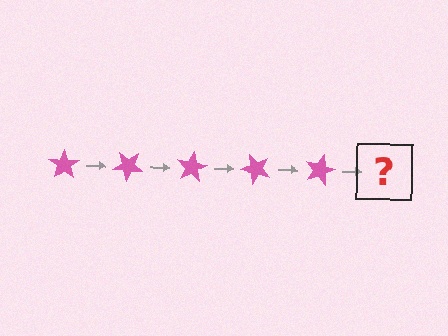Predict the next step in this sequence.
The next step is a pink star rotated 200 degrees.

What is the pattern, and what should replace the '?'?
The pattern is that the star rotates 40 degrees each step. The '?' should be a pink star rotated 200 degrees.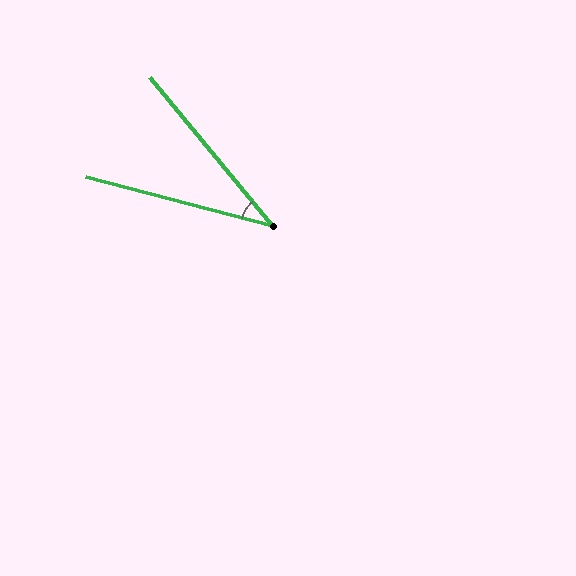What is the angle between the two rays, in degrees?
Approximately 36 degrees.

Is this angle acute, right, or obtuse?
It is acute.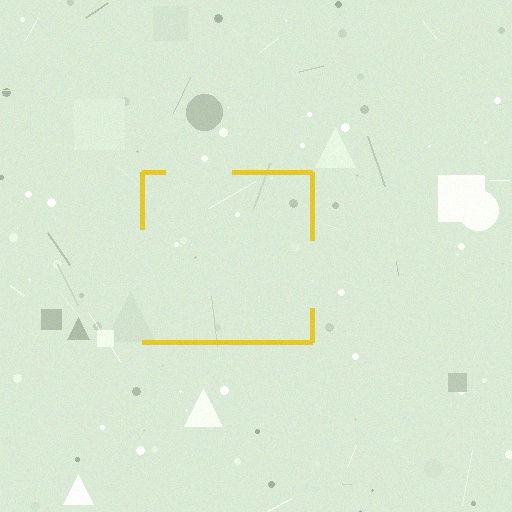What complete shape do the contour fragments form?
The contour fragments form a square.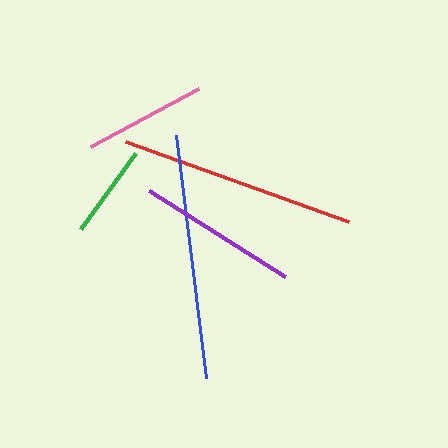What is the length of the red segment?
The red segment is approximately 237 pixels long.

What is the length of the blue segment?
The blue segment is approximately 245 pixels long.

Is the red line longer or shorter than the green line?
The red line is longer than the green line.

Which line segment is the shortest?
The green line is the shortest at approximately 94 pixels.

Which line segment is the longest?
The blue line is the longest at approximately 245 pixels.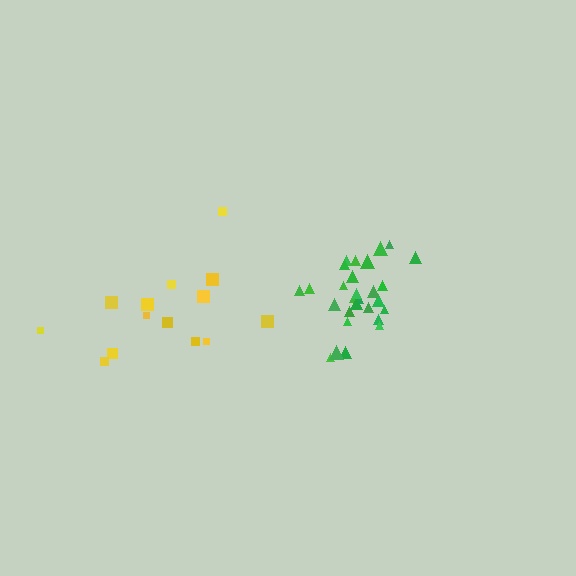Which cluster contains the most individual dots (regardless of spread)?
Green (28).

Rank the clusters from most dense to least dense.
green, yellow.